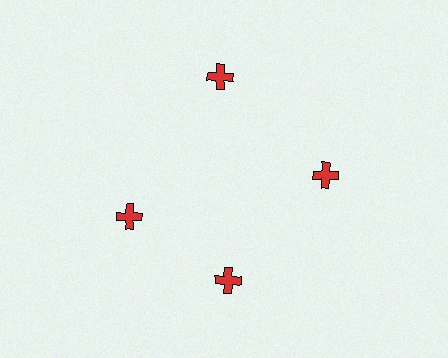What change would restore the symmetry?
The symmetry would be restored by rotating it back into even spacing with its neighbors so that all 4 crosses sit at equal angles and equal distance from the center.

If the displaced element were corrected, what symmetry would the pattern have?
It would have 4-fold rotational symmetry — the pattern would map onto itself every 90 degrees.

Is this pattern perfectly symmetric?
No. The 4 red crosses are arranged in a ring, but one element near the 9 o'clock position is rotated out of alignment along the ring, breaking the 4-fold rotational symmetry.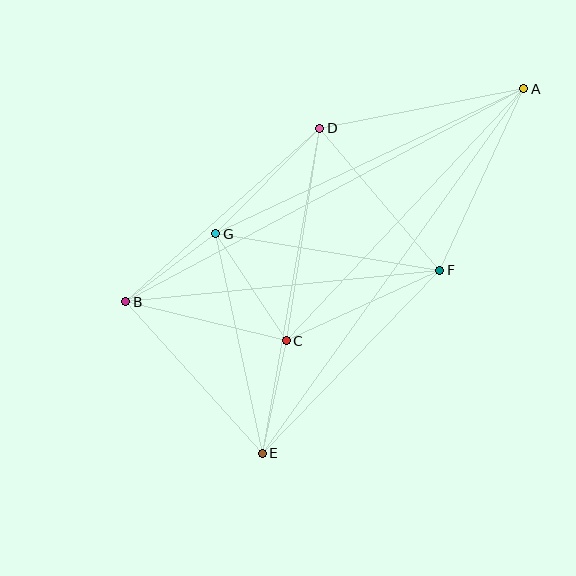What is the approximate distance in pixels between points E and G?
The distance between E and G is approximately 224 pixels.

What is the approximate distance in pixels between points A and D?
The distance between A and D is approximately 208 pixels.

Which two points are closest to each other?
Points B and G are closest to each other.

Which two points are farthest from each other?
Points A and B are farthest from each other.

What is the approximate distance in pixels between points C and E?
The distance between C and E is approximately 115 pixels.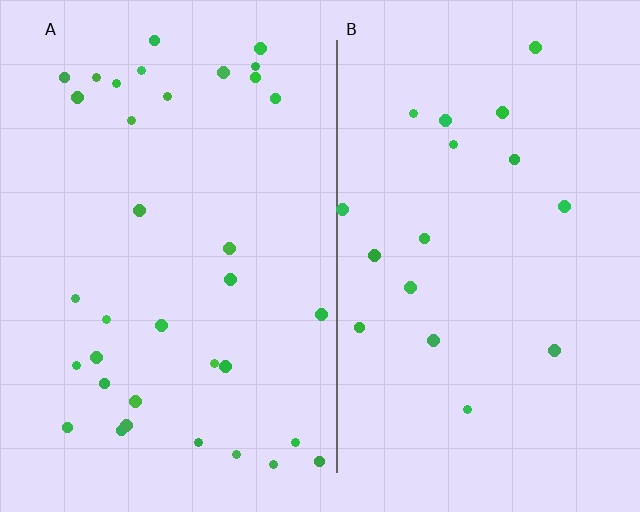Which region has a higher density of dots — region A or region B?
A (the left).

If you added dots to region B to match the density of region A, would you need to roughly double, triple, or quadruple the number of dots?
Approximately double.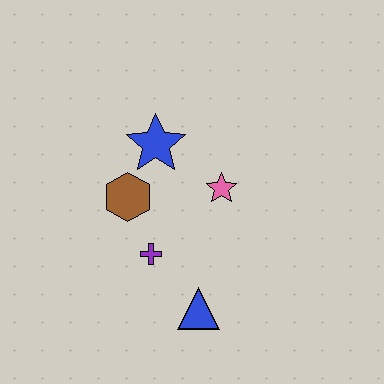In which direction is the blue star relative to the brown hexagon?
The blue star is above the brown hexagon.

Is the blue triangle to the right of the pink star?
No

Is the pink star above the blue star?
No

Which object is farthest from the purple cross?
The blue star is farthest from the purple cross.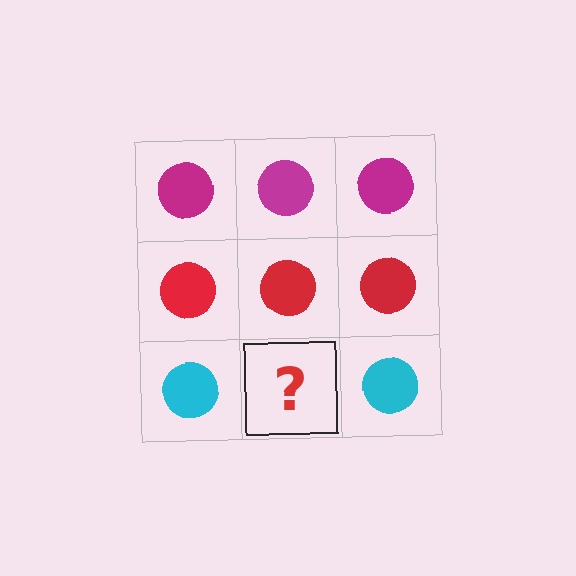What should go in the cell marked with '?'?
The missing cell should contain a cyan circle.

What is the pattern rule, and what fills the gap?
The rule is that each row has a consistent color. The gap should be filled with a cyan circle.